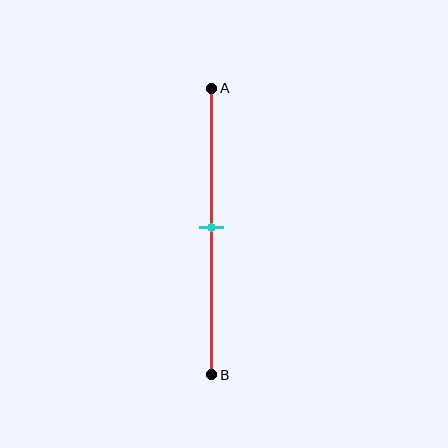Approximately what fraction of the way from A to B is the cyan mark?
The cyan mark is approximately 50% of the way from A to B.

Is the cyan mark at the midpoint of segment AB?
Yes, the mark is approximately at the midpoint.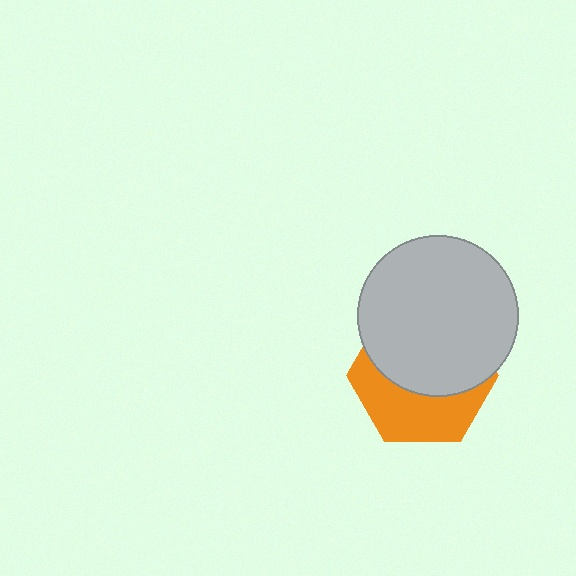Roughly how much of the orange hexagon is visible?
A small part of it is visible (roughly 43%).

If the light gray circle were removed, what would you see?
You would see the complete orange hexagon.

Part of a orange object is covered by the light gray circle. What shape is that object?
It is a hexagon.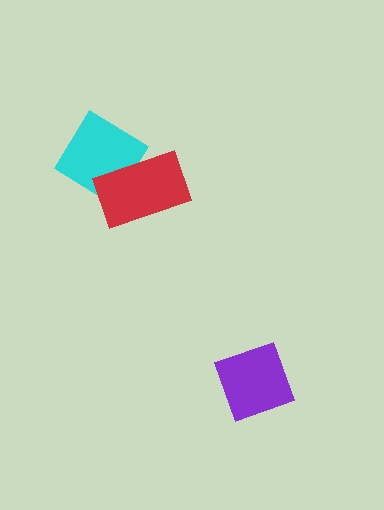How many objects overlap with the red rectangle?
1 object overlaps with the red rectangle.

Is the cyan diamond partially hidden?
Yes, it is partially covered by another shape.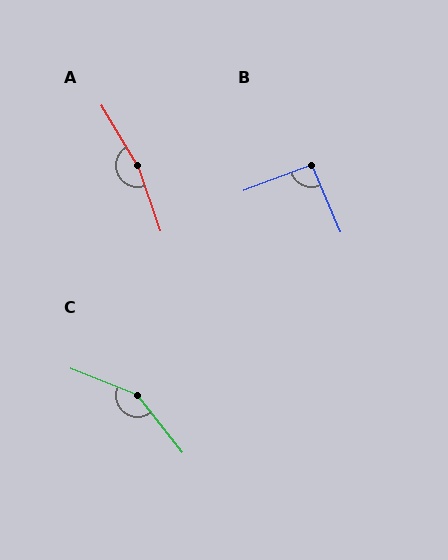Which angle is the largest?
A, at approximately 168 degrees.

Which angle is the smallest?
B, at approximately 92 degrees.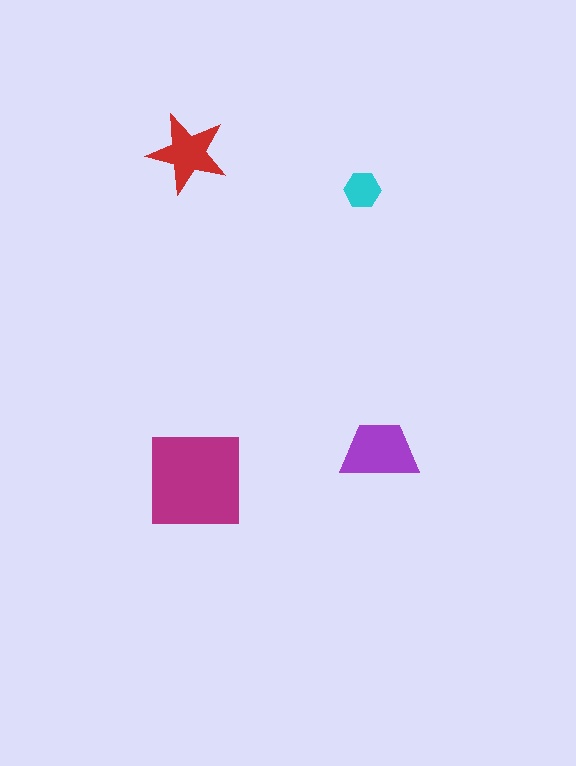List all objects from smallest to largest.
The cyan hexagon, the red star, the purple trapezoid, the magenta square.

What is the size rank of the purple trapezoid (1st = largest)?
2nd.